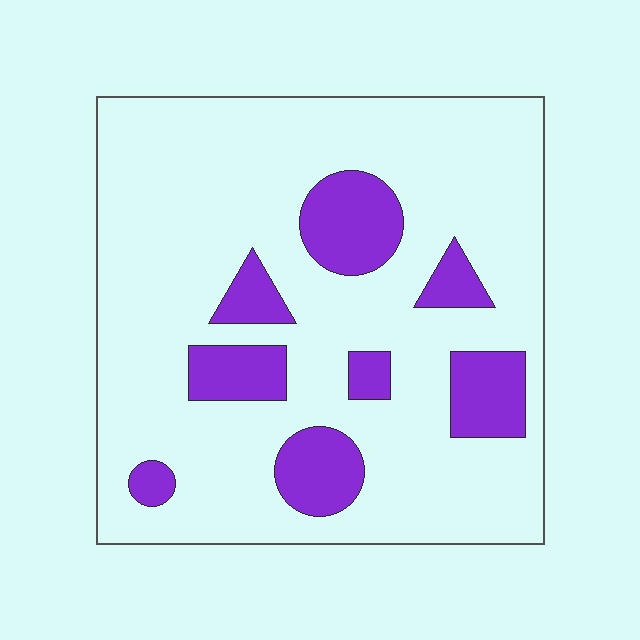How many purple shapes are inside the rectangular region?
8.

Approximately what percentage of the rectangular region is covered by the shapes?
Approximately 20%.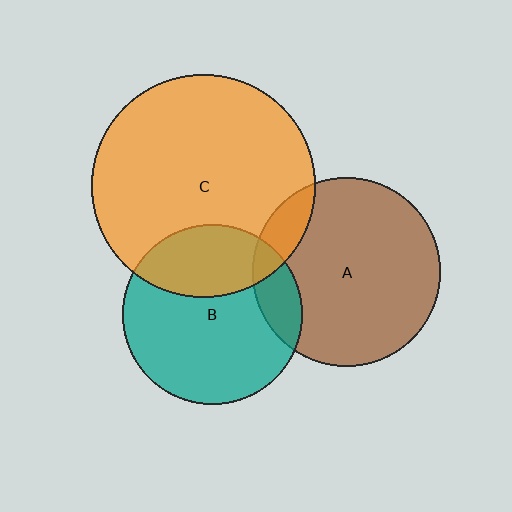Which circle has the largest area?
Circle C (orange).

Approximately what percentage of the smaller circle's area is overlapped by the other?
Approximately 30%.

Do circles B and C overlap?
Yes.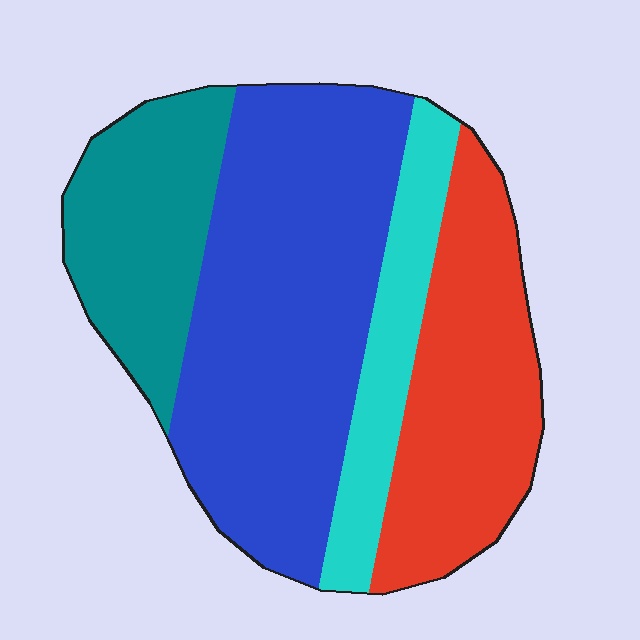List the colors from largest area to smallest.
From largest to smallest: blue, red, teal, cyan.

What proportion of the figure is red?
Red covers 25% of the figure.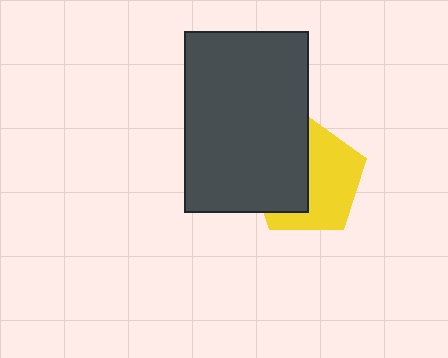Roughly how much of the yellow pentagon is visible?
About half of it is visible (roughly 53%).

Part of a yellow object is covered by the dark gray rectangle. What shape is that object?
It is a pentagon.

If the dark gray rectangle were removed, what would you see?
You would see the complete yellow pentagon.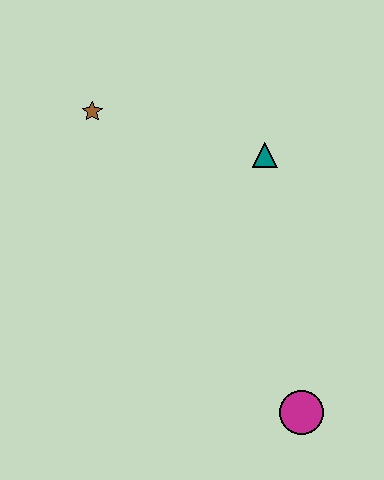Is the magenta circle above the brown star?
No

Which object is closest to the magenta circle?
The teal triangle is closest to the magenta circle.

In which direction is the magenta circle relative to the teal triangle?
The magenta circle is below the teal triangle.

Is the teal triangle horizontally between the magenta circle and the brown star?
Yes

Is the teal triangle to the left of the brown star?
No